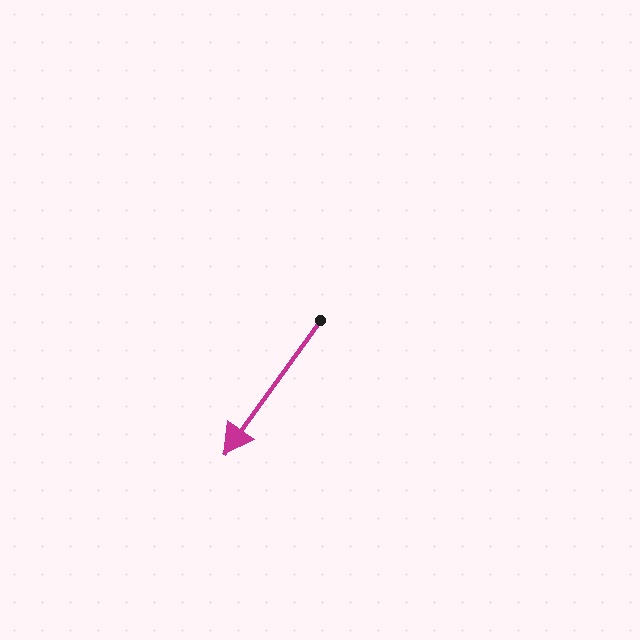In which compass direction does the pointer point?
Southwest.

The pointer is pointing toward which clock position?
Roughly 7 o'clock.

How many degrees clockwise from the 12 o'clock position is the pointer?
Approximately 216 degrees.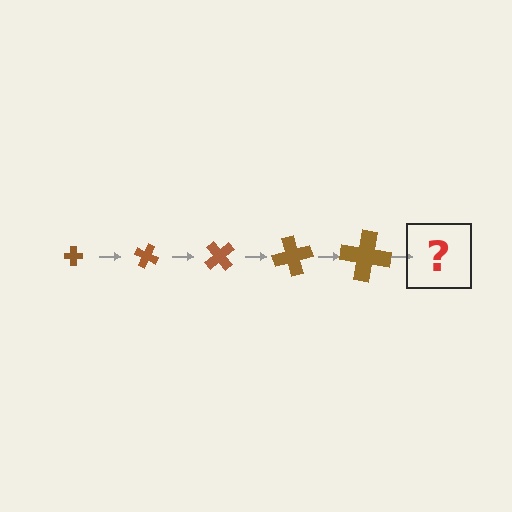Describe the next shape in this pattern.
It should be a cross, larger than the previous one and rotated 125 degrees from the start.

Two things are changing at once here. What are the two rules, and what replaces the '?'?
The two rules are that the cross grows larger each step and it rotates 25 degrees each step. The '?' should be a cross, larger than the previous one and rotated 125 degrees from the start.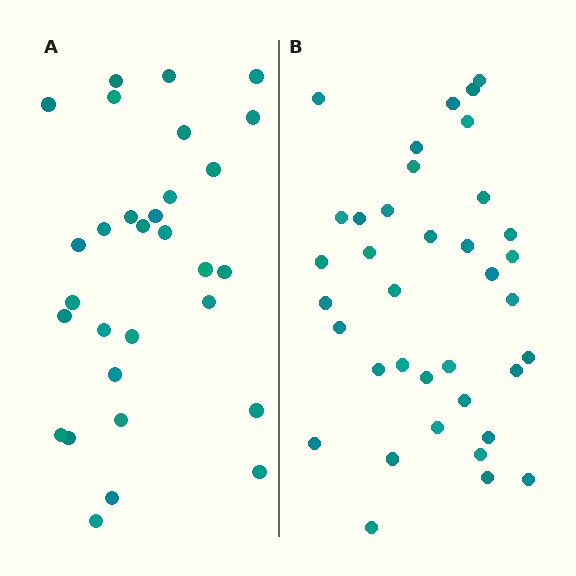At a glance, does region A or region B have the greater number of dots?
Region B (the right region) has more dots.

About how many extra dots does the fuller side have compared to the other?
Region B has roughly 8 or so more dots than region A.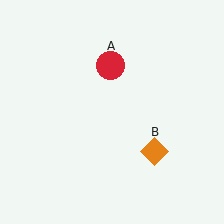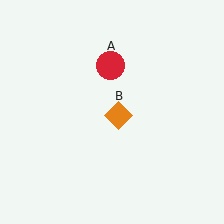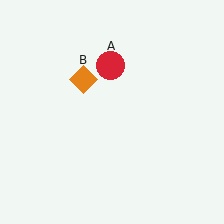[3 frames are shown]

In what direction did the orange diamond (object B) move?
The orange diamond (object B) moved up and to the left.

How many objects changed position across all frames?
1 object changed position: orange diamond (object B).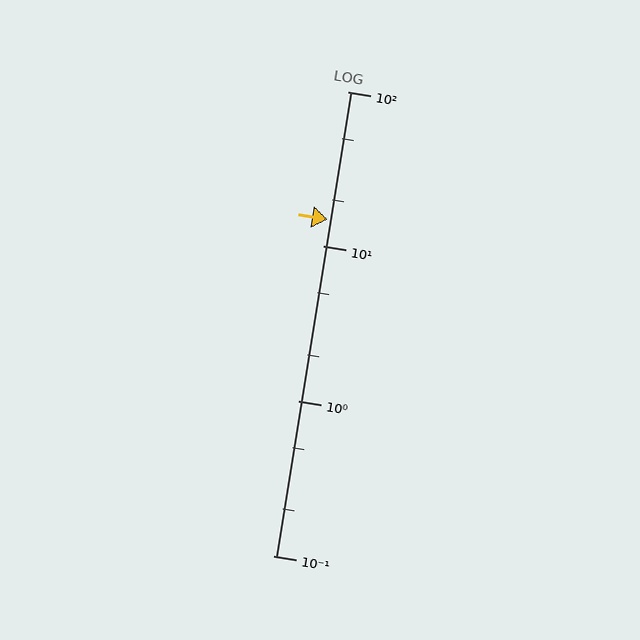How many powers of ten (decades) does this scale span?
The scale spans 3 decades, from 0.1 to 100.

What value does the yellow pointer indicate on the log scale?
The pointer indicates approximately 15.